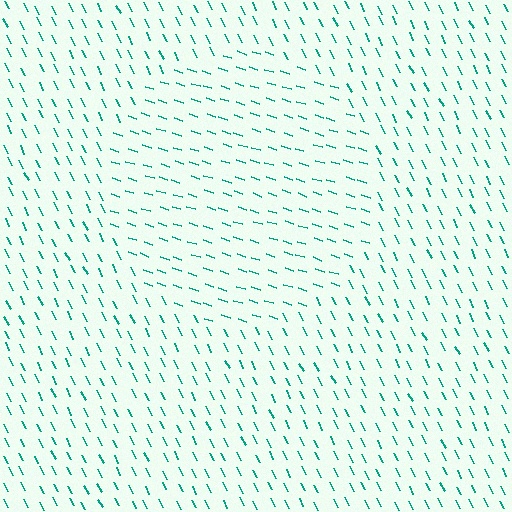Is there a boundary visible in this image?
Yes, there is a texture boundary formed by a change in line orientation.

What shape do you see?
I see a circle.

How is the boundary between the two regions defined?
The boundary is defined purely by a change in line orientation (approximately 45 degrees difference). All lines are the same color and thickness.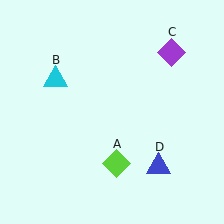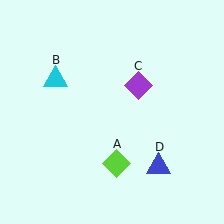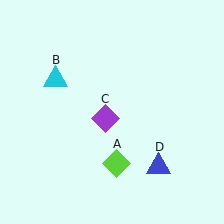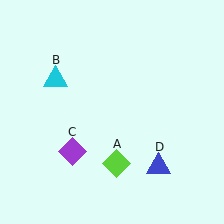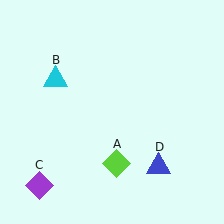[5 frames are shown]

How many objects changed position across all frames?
1 object changed position: purple diamond (object C).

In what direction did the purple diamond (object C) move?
The purple diamond (object C) moved down and to the left.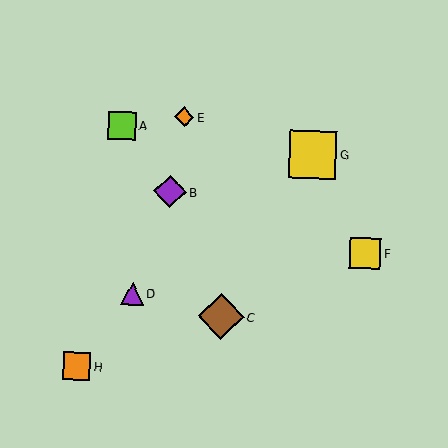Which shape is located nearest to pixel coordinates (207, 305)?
The brown diamond (labeled C) at (221, 317) is nearest to that location.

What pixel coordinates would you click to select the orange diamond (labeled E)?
Click at (184, 117) to select the orange diamond E.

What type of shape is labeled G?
Shape G is a yellow square.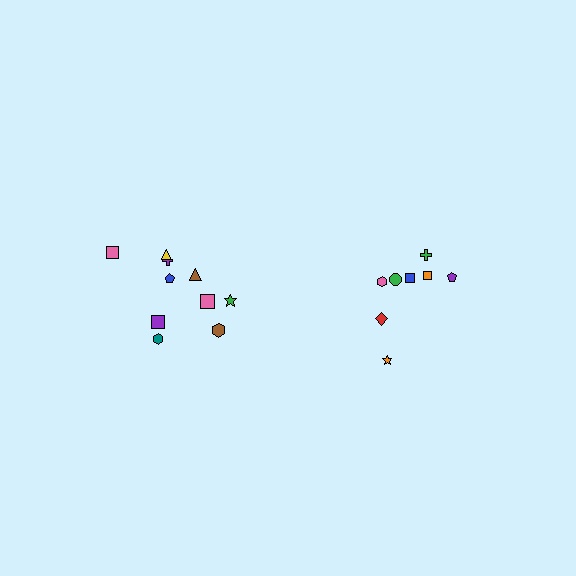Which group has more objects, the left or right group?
The left group.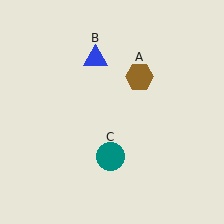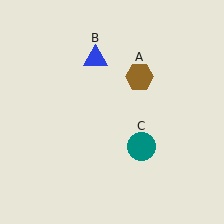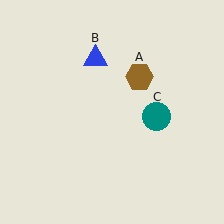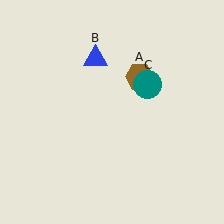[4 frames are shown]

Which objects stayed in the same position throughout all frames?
Brown hexagon (object A) and blue triangle (object B) remained stationary.